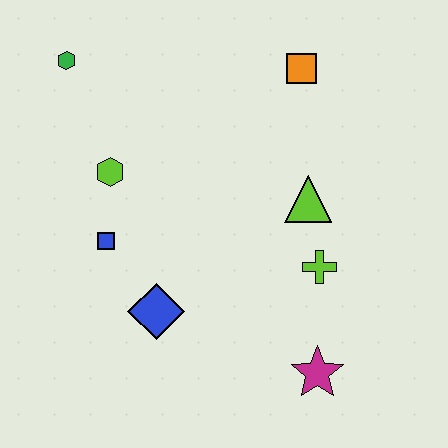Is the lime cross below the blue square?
Yes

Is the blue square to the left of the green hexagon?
No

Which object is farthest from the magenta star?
The green hexagon is farthest from the magenta star.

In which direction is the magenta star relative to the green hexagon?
The magenta star is below the green hexagon.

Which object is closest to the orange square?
The lime triangle is closest to the orange square.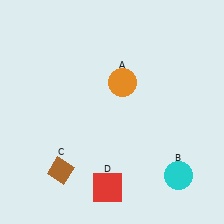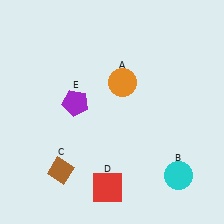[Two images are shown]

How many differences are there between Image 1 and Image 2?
There is 1 difference between the two images.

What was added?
A purple pentagon (E) was added in Image 2.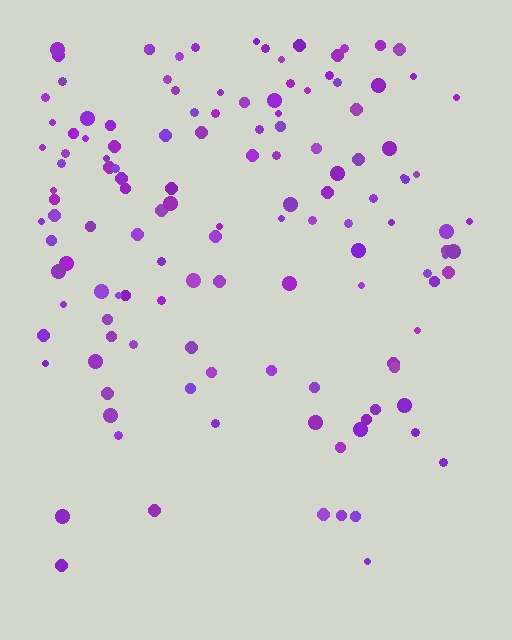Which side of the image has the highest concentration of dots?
The top.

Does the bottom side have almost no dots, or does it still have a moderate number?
Still a moderate number, just noticeably fewer than the top.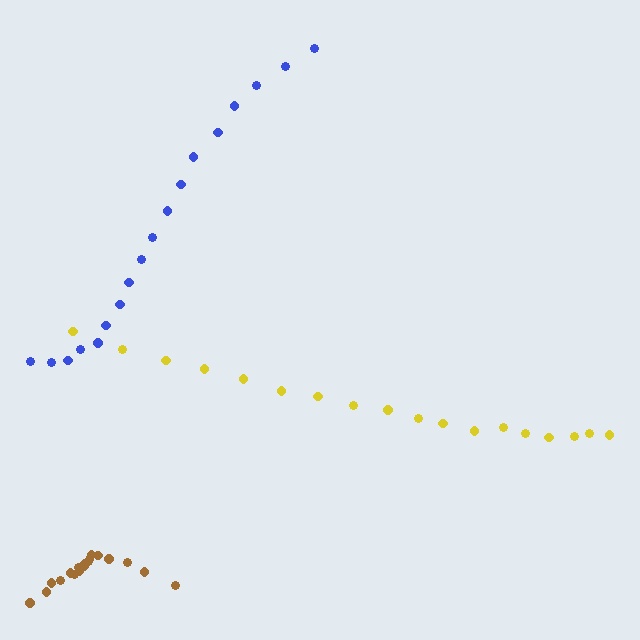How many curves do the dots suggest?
There are 3 distinct paths.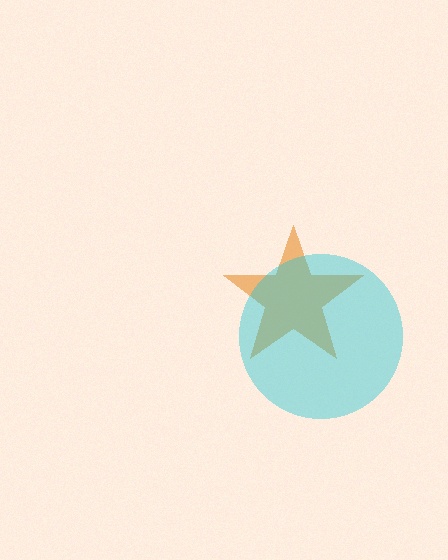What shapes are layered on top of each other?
The layered shapes are: an orange star, a cyan circle.